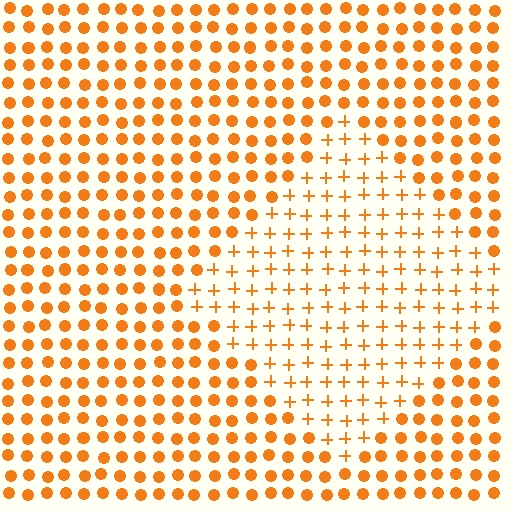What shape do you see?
I see a diamond.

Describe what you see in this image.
The image is filled with small orange elements arranged in a uniform grid. A diamond-shaped region contains plus signs, while the surrounding area contains circles. The boundary is defined purely by the change in element shape.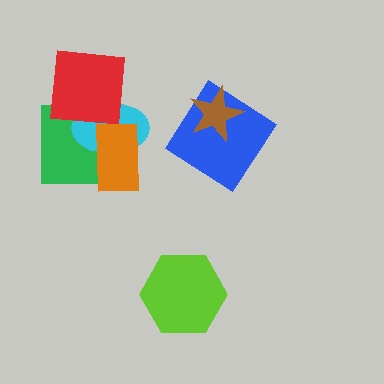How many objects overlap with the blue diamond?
1 object overlaps with the blue diamond.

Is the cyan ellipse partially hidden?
Yes, it is partially covered by another shape.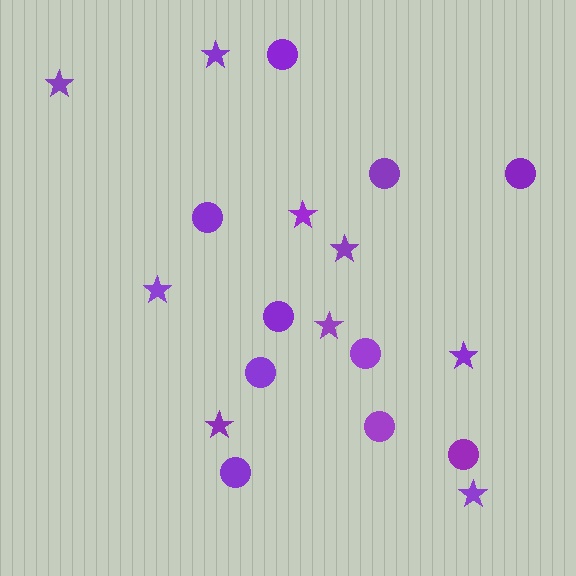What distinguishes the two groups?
There are 2 groups: one group of stars (9) and one group of circles (10).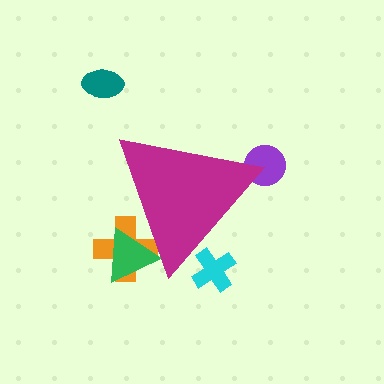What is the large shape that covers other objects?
A magenta triangle.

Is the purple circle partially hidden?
Yes, the purple circle is partially hidden behind the magenta triangle.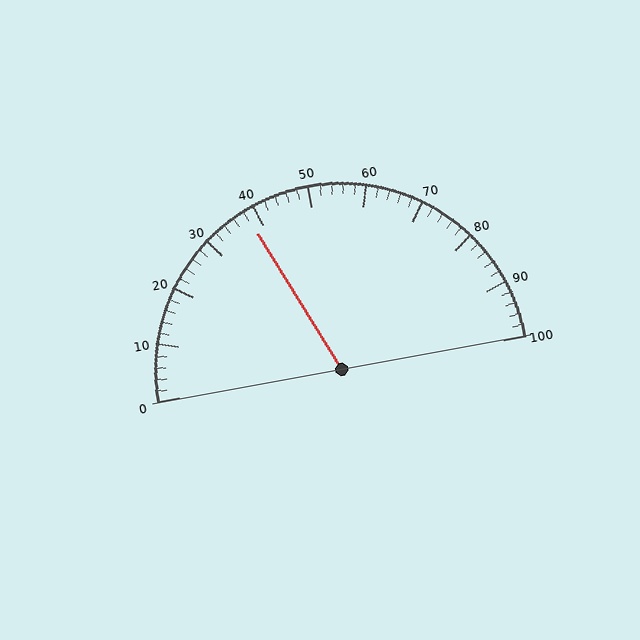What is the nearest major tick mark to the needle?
The nearest major tick mark is 40.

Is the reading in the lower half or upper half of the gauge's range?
The reading is in the lower half of the range (0 to 100).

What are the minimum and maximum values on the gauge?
The gauge ranges from 0 to 100.